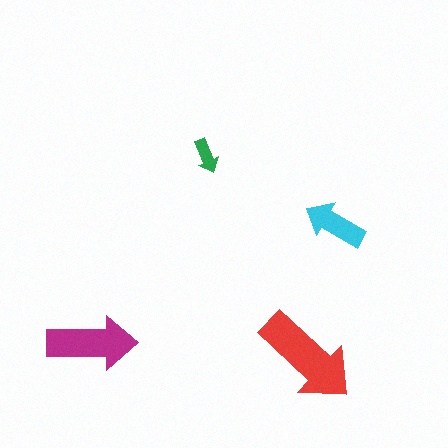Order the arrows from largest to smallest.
the red one, the magenta one, the cyan one, the green one.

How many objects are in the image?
There are 4 objects in the image.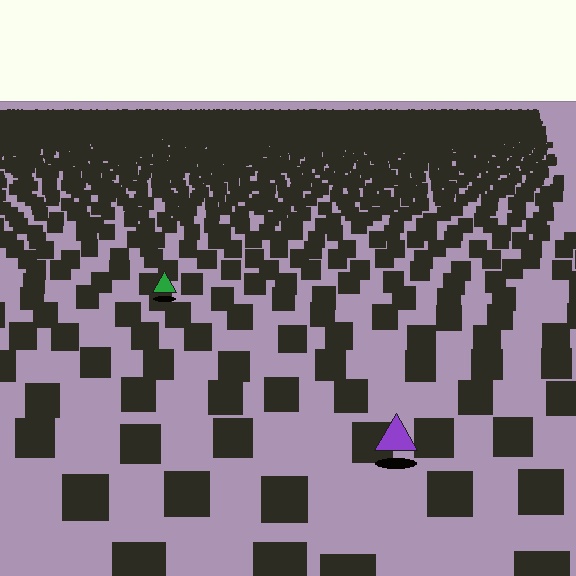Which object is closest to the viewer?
The purple triangle is closest. The texture marks near it are larger and more spread out.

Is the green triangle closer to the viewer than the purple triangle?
No. The purple triangle is closer — you can tell from the texture gradient: the ground texture is coarser near it.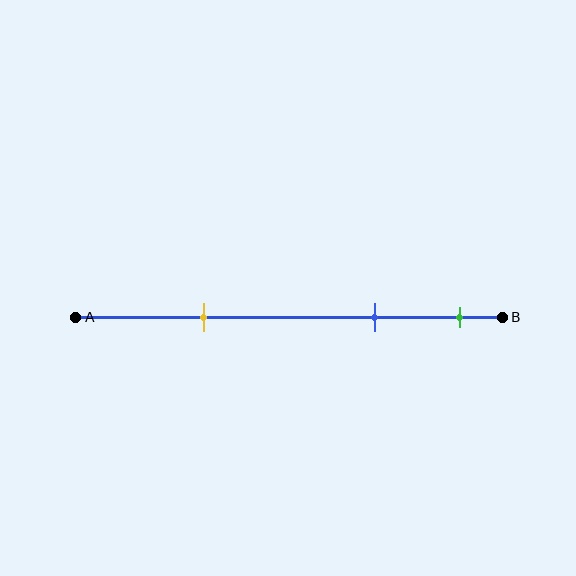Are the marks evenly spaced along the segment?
No, the marks are not evenly spaced.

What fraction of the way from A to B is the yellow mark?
The yellow mark is approximately 30% (0.3) of the way from A to B.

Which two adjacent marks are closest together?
The blue and green marks are the closest adjacent pair.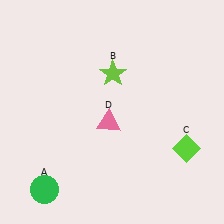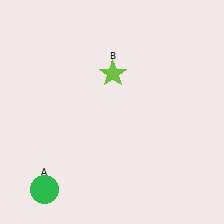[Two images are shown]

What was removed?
The pink triangle (D), the lime diamond (C) were removed in Image 2.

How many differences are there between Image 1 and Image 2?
There are 2 differences between the two images.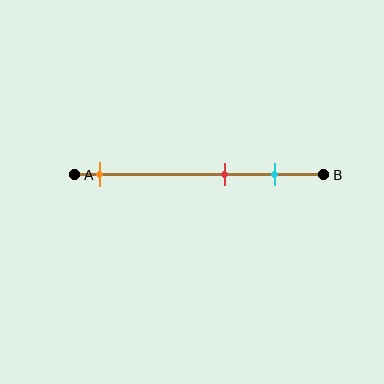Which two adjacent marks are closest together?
The red and cyan marks are the closest adjacent pair.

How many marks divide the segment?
There are 3 marks dividing the segment.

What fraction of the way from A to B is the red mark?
The red mark is approximately 60% (0.6) of the way from A to B.